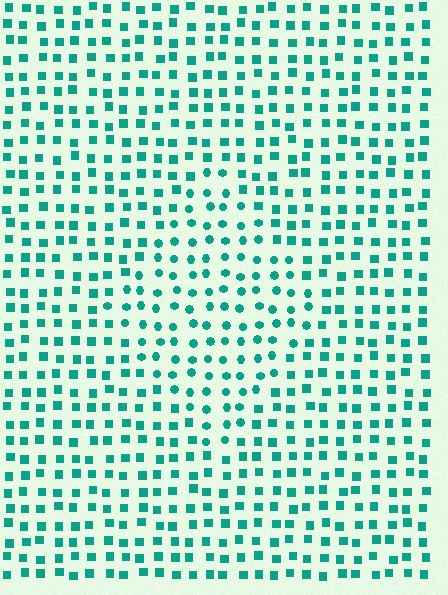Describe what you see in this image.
The image is filled with small teal elements arranged in a uniform grid. A diamond-shaped region contains circles, while the surrounding area contains squares. The boundary is defined purely by the change in element shape.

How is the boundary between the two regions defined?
The boundary is defined by a change in element shape: circles inside vs. squares outside. All elements share the same color and spacing.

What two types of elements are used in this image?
The image uses circles inside the diamond region and squares outside it.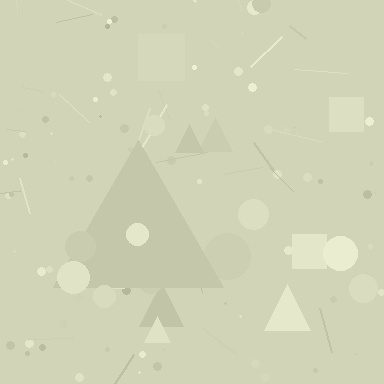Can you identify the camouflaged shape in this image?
The camouflaged shape is a triangle.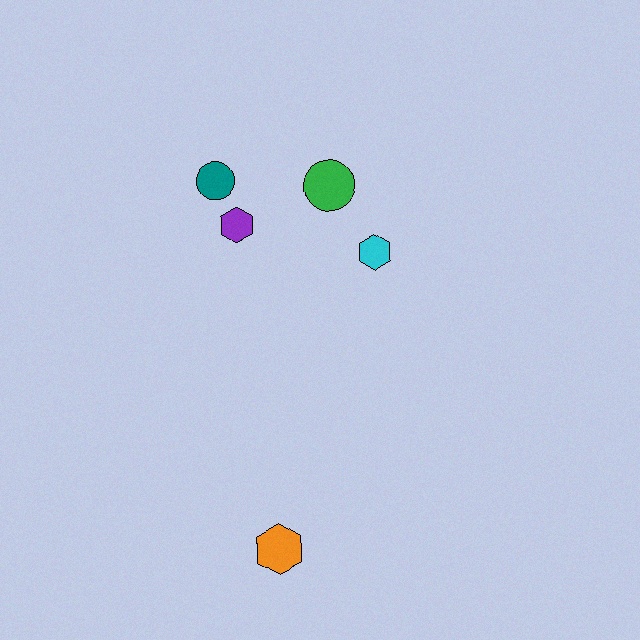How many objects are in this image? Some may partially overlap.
There are 5 objects.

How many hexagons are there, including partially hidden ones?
There are 3 hexagons.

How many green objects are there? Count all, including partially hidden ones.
There is 1 green object.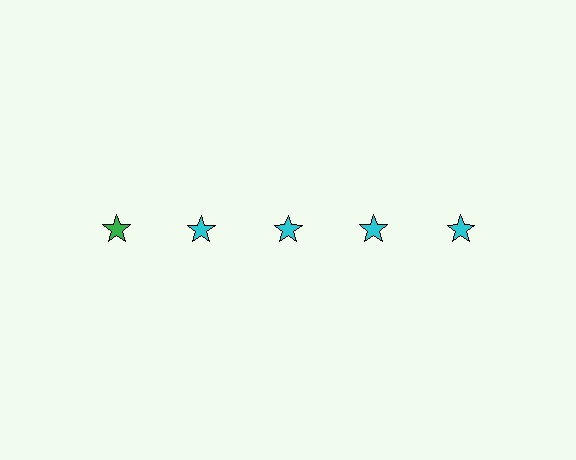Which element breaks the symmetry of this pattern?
The green star in the top row, leftmost column breaks the symmetry. All other shapes are cyan stars.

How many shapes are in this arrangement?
There are 5 shapes arranged in a grid pattern.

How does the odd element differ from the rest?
It has a different color: green instead of cyan.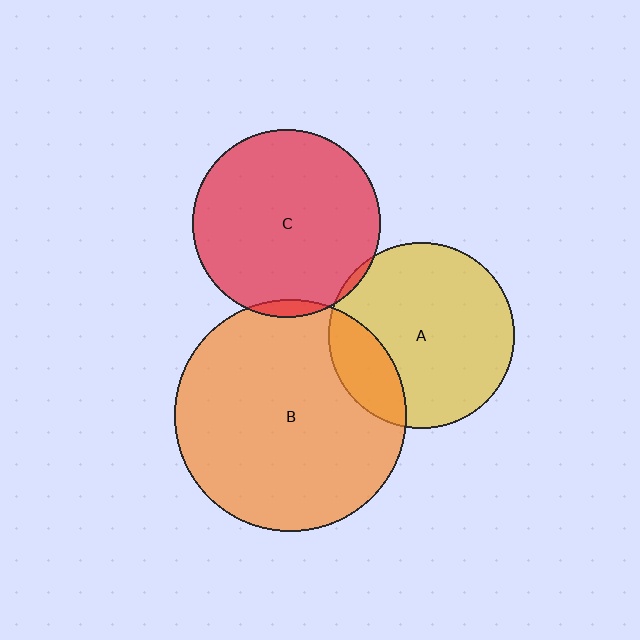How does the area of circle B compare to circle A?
Approximately 1.6 times.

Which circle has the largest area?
Circle B (orange).